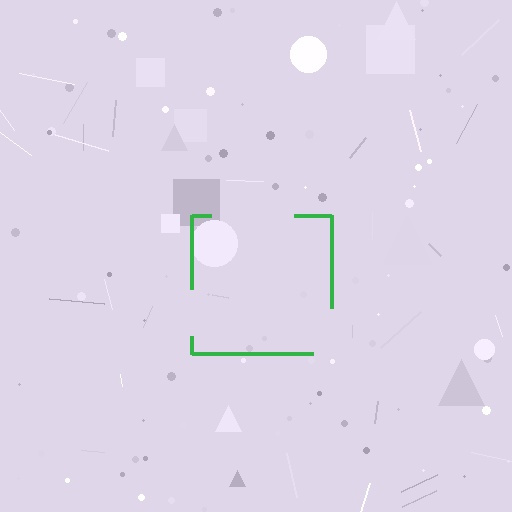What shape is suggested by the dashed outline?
The dashed outline suggests a square.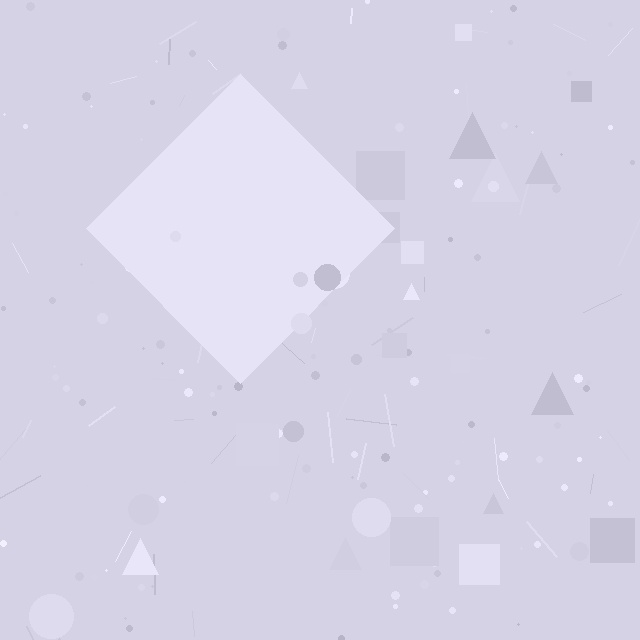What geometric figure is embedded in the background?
A diamond is embedded in the background.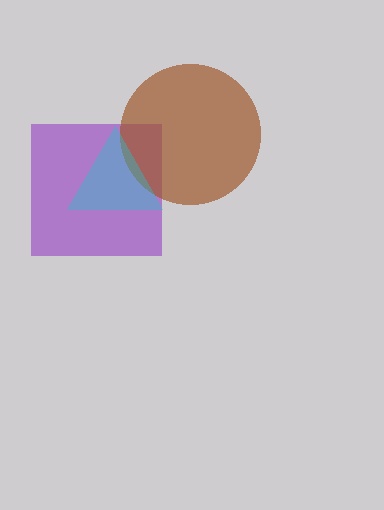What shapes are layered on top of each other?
The layered shapes are: a purple square, a brown circle, a cyan triangle.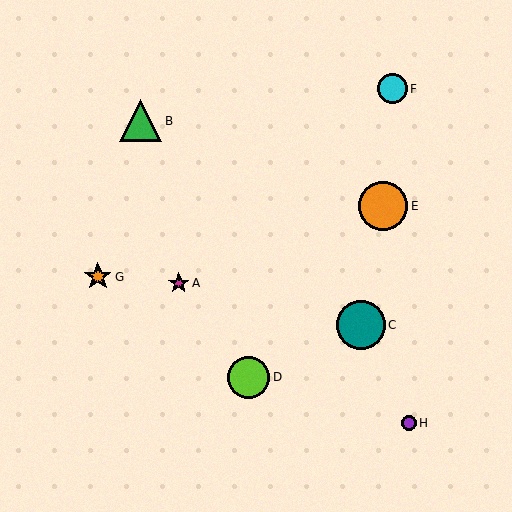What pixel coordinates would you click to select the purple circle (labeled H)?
Click at (409, 423) to select the purple circle H.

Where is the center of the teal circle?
The center of the teal circle is at (361, 325).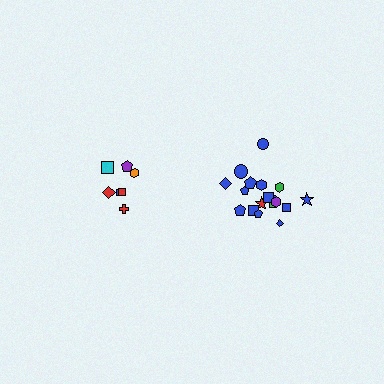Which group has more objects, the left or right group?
The right group.